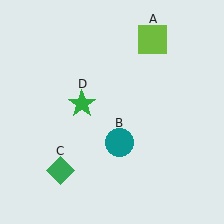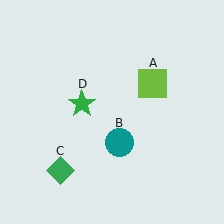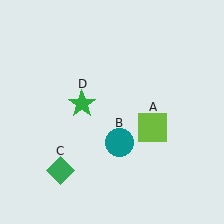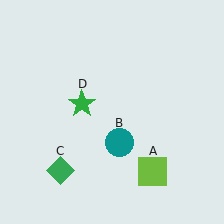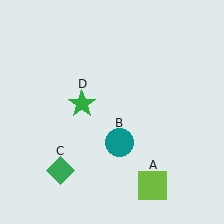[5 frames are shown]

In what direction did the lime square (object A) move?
The lime square (object A) moved down.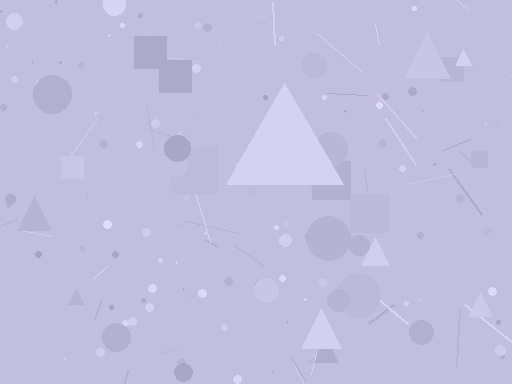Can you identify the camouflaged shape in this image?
The camouflaged shape is a triangle.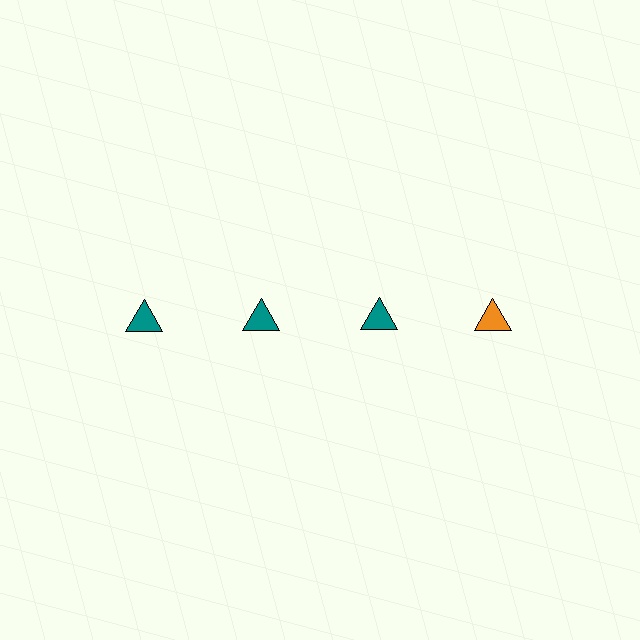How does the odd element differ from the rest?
It has a different color: orange instead of teal.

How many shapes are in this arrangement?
There are 4 shapes arranged in a grid pattern.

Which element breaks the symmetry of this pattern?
The orange triangle in the top row, second from right column breaks the symmetry. All other shapes are teal triangles.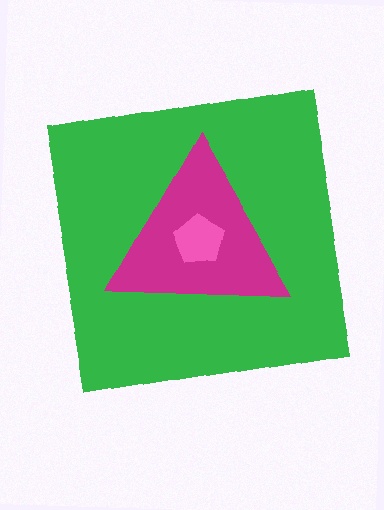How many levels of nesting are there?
3.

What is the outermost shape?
The green square.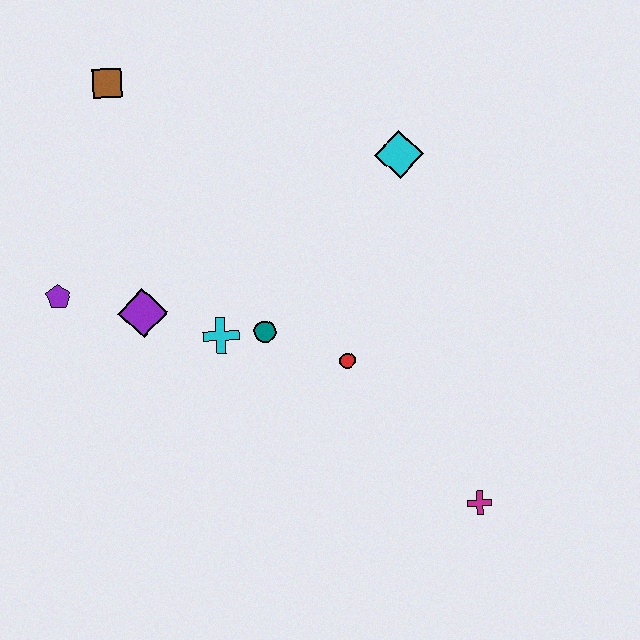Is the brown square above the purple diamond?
Yes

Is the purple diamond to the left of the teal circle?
Yes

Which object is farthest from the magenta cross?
The brown square is farthest from the magenta cross.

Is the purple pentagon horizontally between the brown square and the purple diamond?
No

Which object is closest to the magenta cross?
The red circle is closest to the magenta cross.